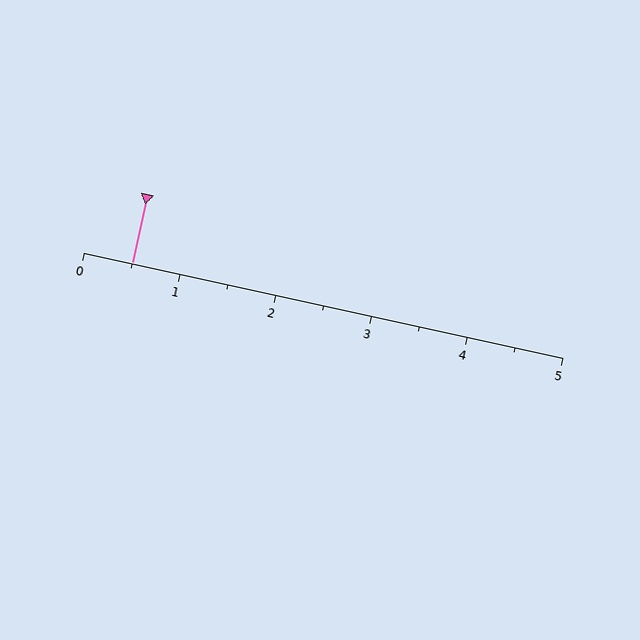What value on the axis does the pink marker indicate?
The marker indicates approximately 0.5.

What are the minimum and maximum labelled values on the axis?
The axis runs from 0 to 5.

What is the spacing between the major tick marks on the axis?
The major ticks are spaced 1 apart.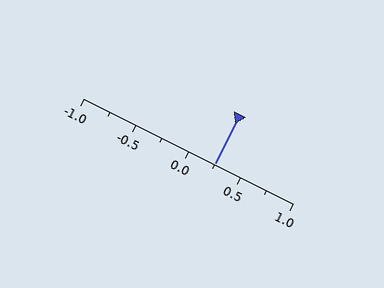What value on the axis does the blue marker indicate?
The marker indicates approximately 0.25.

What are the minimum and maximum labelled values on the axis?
The axis runs from -1.0 to 1.0.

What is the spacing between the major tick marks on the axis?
The major ticks are spaced 0.5 apart.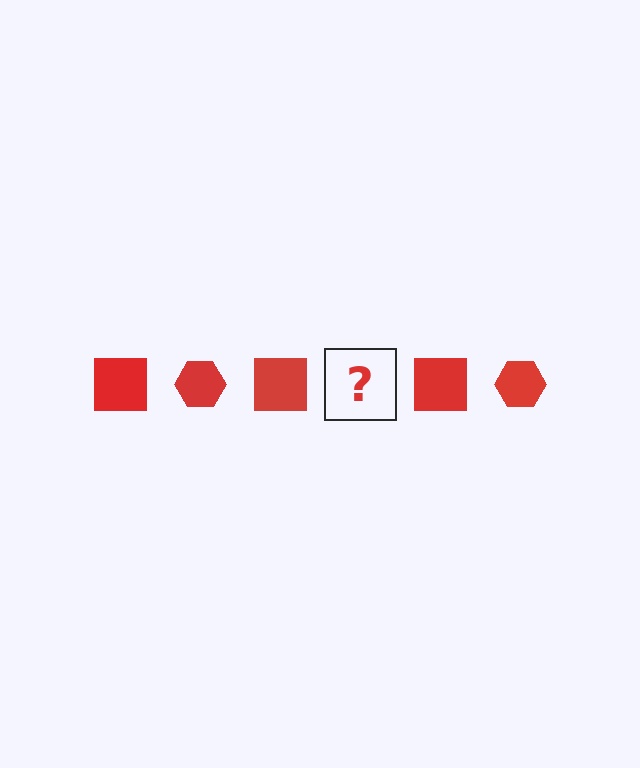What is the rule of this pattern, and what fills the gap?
The rule is that the pattern cycles through square, hexagon shapes in red. The gap should be filled with a red hexagon.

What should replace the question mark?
The question mark should be replaced with a red hexagon.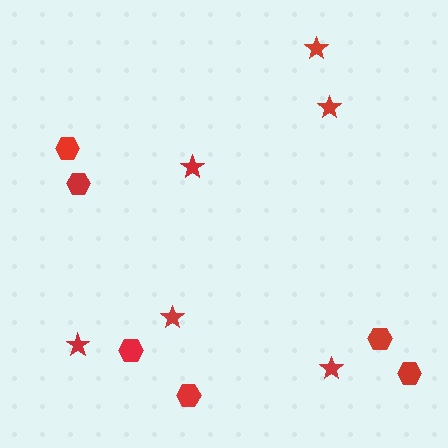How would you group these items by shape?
There are 2 groups: one group of hexagons (6) and one group of stars (6).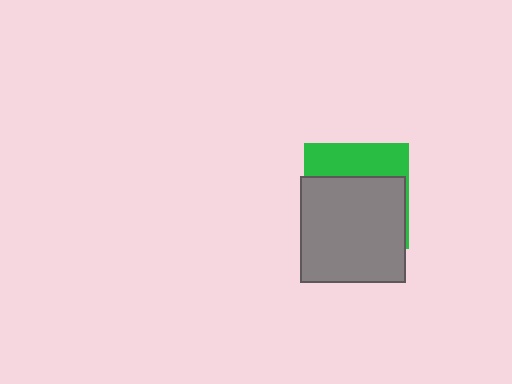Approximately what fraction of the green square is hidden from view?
Roughly 67% of the green square is hidden behind the gray square.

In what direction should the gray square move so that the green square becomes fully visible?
The gray square should move down. That is the shortest direction to clear the overlap and leave the green square fully visible.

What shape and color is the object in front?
The object in front is a gray square.